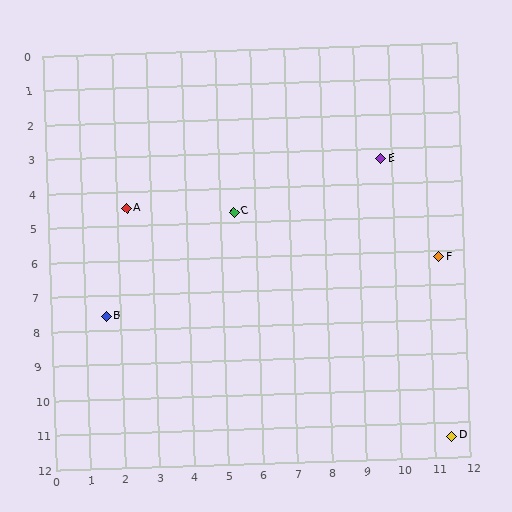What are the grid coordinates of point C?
Point C is at approximately (5.4, 4.7).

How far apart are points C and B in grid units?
Points C and B are about 4.8 grid units apart.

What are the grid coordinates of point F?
Point F is at approximately (11.3, 6.2).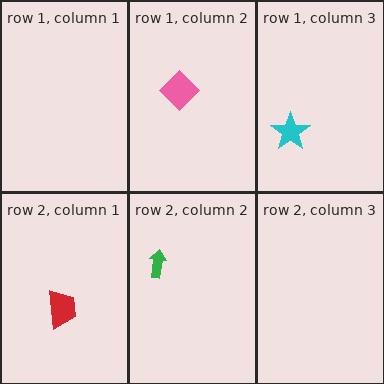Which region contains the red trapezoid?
The row 2, column 1 region.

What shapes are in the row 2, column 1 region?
The red trapezoid.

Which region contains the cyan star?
The row 1, column 3 region.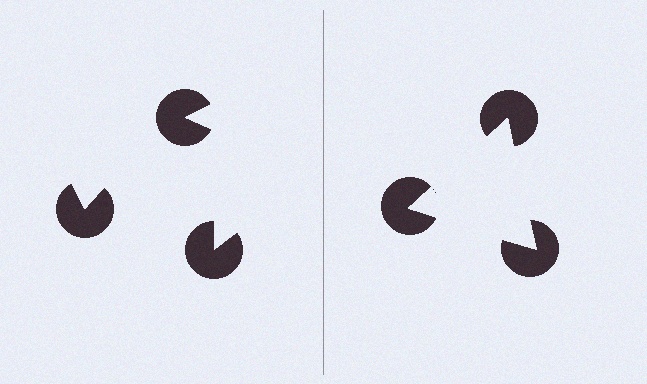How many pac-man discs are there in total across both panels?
6 — 3 on each side.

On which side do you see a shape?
An illusory triangle appears on the right side. On the left side the wedge cuts are rotated, so no coherent shape forms.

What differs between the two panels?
The pac-man discs are positioned identically on both sides; only the wedge orientations differ. On the right they align to a triangle; on the left they are misaligned.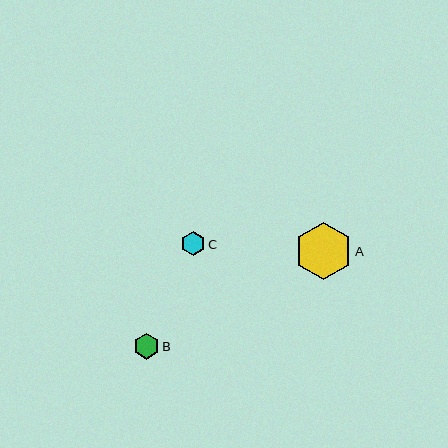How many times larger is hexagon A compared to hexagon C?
Hexagon A is approximately 2.3 times the size of hexagon C.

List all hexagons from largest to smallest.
From largest to smallest: A, B, C.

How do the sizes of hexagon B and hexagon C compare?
Hexagon B and hexagon C are approximately the same size.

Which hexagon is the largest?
Hexagon A is the largest with a size of approximately 57 pixels.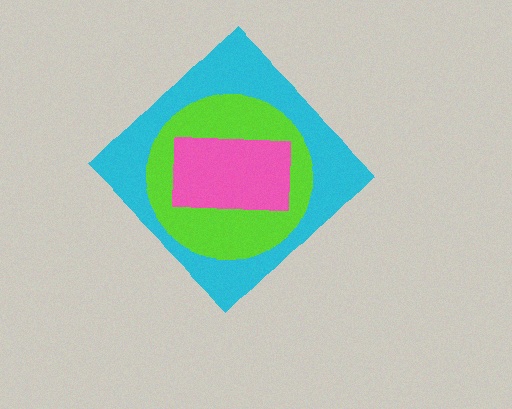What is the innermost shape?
The pink rectangle.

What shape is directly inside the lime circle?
The pink rectangle.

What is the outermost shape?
The cyan diamond.